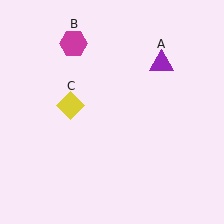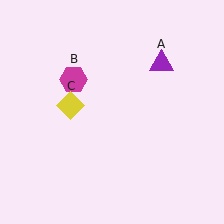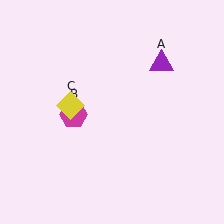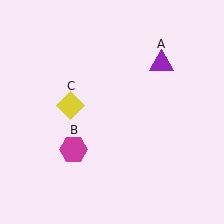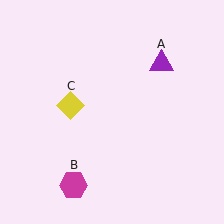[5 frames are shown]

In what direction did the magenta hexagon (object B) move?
The magenta hexagon (object B) moved down.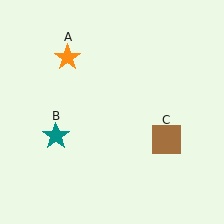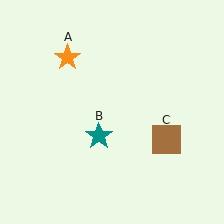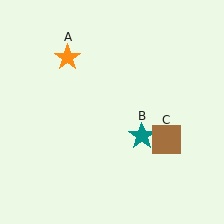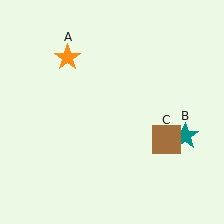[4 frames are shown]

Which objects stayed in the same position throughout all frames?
Orange star (object A) and brown square (object C) remained stationary.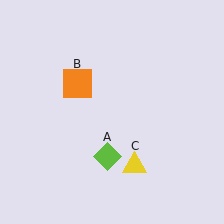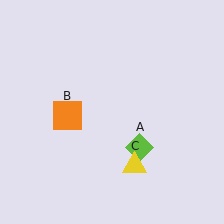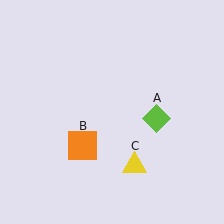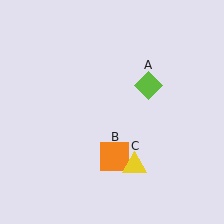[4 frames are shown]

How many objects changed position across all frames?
2 objects changed position: lime diamond (object A), orange square (object B).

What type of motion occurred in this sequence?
The lime diamond (object A), orange square (object B) rotated counterclockwise around the center of the scene.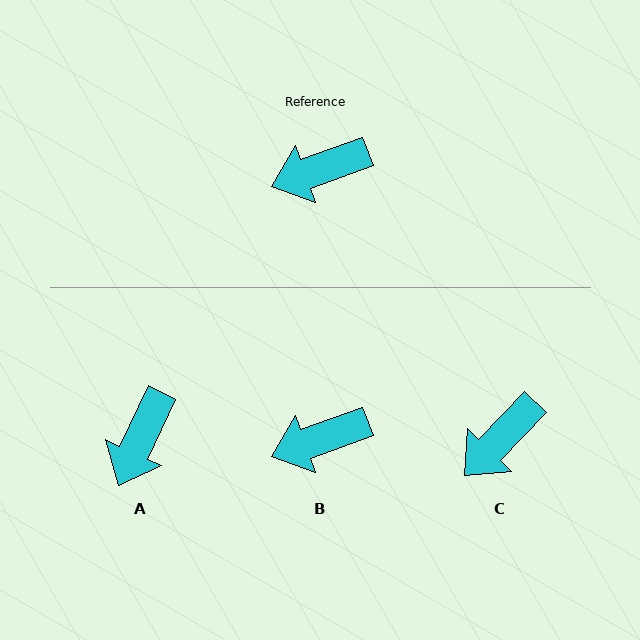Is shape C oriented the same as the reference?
No, it is off by about 26 degrees.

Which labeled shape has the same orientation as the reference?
B.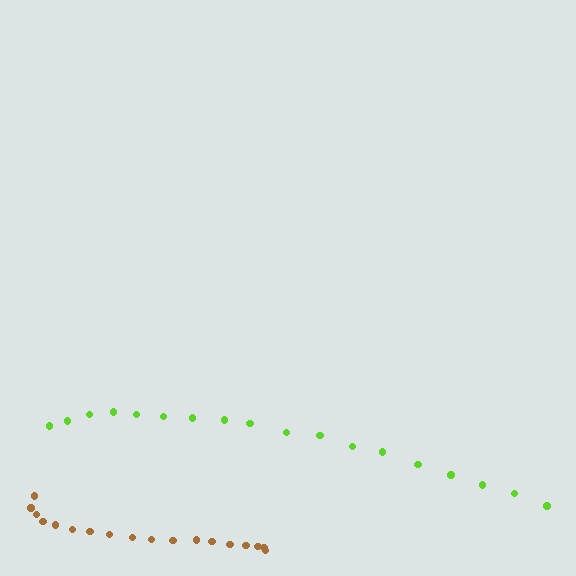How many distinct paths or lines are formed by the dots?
There are 2 distinct paths.